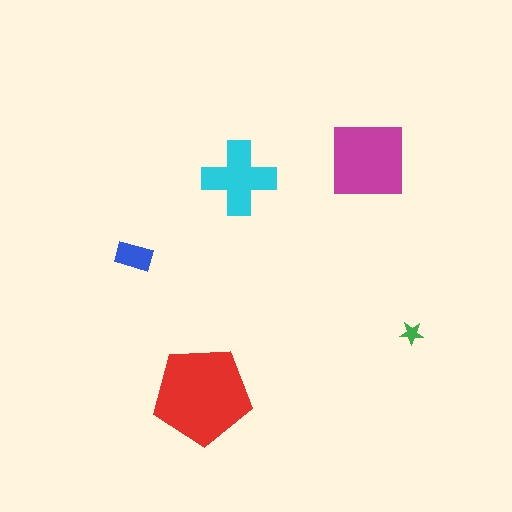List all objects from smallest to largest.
The green star, the blue rectangle, the cyan cross, the magenta square, the red pentagon.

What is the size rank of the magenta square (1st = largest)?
2nd.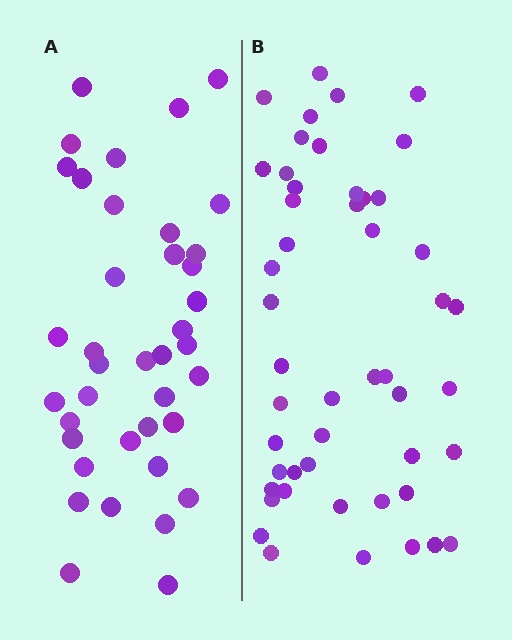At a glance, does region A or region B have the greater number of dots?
Region B (the right region) has more dots.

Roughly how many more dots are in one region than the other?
Region B has roughly 10 or so more dots than region A.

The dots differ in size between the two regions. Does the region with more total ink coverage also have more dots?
No. Region A has more total ink coverage because its dots are larger, but region B actually contains more individual dots. Total area can be misleading — the number of items is what matters here.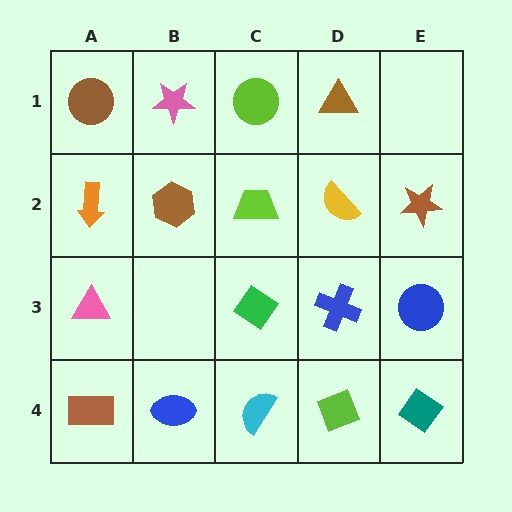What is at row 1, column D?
A brown triangle.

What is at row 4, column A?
A brown rectangle.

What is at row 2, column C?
A lime trapezoid.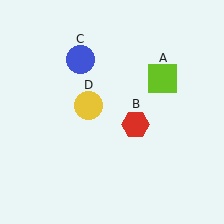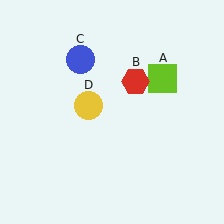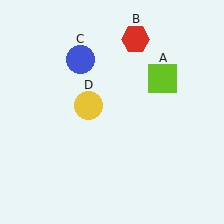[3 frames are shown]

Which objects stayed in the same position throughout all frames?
Lime square (object A) and blue circle (object C) and yellow circle (object D) remained stationary.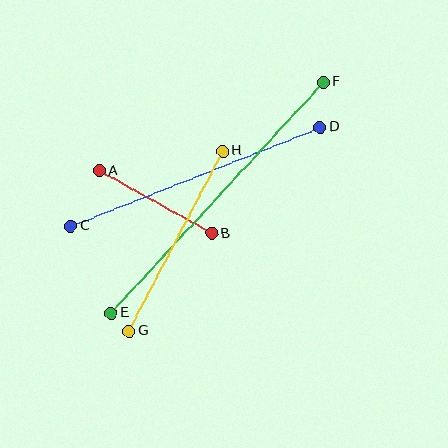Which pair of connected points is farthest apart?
Points E and F are farthest apart.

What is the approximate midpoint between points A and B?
The midpoint is at approximately (156, 202) pixels.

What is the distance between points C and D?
The distance is approximately 268 pixels.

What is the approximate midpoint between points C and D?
The midpoint is at approximately (195, 177) pixels.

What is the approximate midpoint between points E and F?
The midpoint is at approximately (217, 197) pixels.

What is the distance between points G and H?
The distance is approximately 203 pixels.